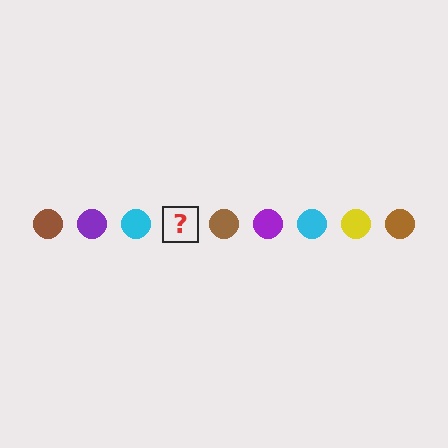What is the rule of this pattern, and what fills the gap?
The rule is that the pattern cycles through brown, purple, cyan, yellow circles. The gap should be filled with a yellow circle.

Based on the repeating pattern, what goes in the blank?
The blank should be a yellow circle.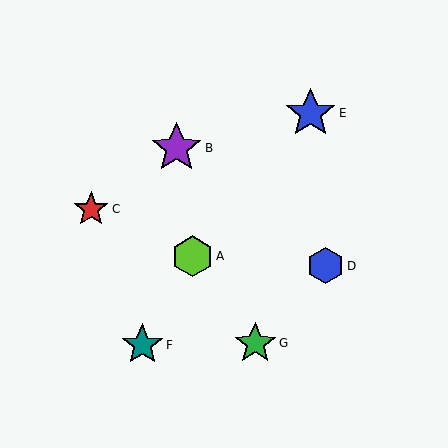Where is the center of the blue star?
The center of the blue star is at (310, 113).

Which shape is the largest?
The blue star (labeled E) is the largest.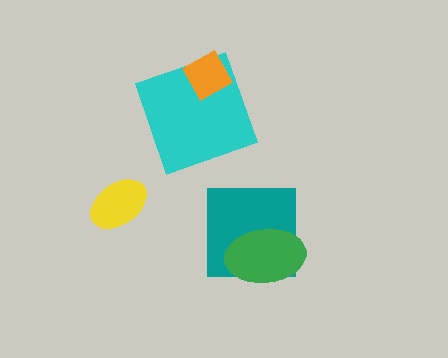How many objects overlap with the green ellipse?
1 object overlaps with the green ellipse.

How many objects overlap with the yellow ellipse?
0 objects overlap with the yellow ellipse.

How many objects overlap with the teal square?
1 object overlaps with the teal square.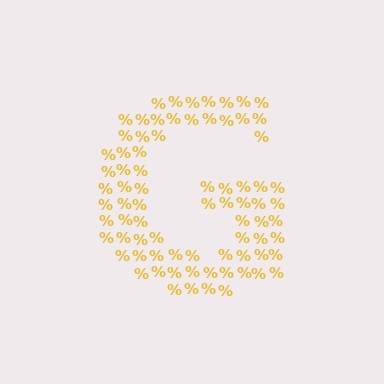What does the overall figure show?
The overall figure shows the letter G.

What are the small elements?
The small elements are percent signs.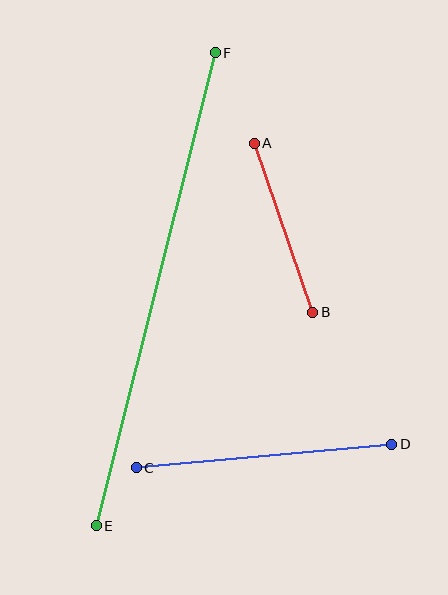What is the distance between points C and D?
The distance is approximately 257 pixels.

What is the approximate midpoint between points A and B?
The midpoint is at approximately (284, 228) pixels.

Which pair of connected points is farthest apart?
Points E and F are farthest apart.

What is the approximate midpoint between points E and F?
The midpoint is at approximately (156, 289) pixels.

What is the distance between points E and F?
The distance is approximately 488 pixels.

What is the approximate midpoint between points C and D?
The midpoint is at approximately (264, 456) pixels.